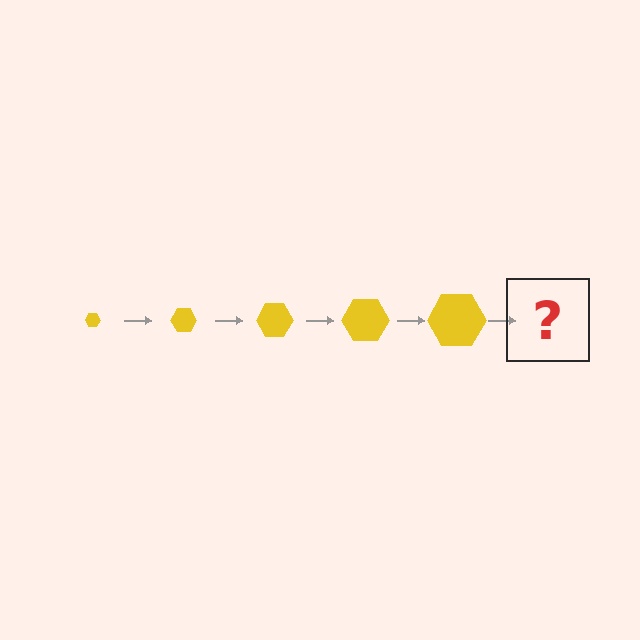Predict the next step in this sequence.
The next step is a yellow hexagon, larger than the previous one.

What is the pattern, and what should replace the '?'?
The pattern is that the hexagon gets progressively larger each step. The '?' should be a yellow hexagon, larger than the previous one.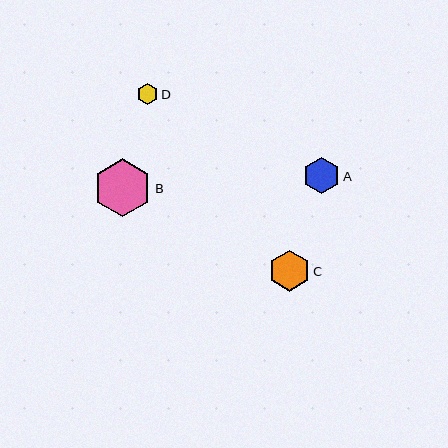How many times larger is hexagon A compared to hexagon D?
Hexagon A is approximately 1.8 times the size of hexagon D.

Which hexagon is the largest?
Hexagon B is the largest with a size of approximately 58 pixels.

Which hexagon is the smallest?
Hexagon D is the smallest with a size of approximately 21 pixels.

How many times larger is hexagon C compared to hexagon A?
Hexagon C is approximately 1.1 times the size of hexagon A.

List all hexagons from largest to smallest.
From largest to smallest: B, C, A, D.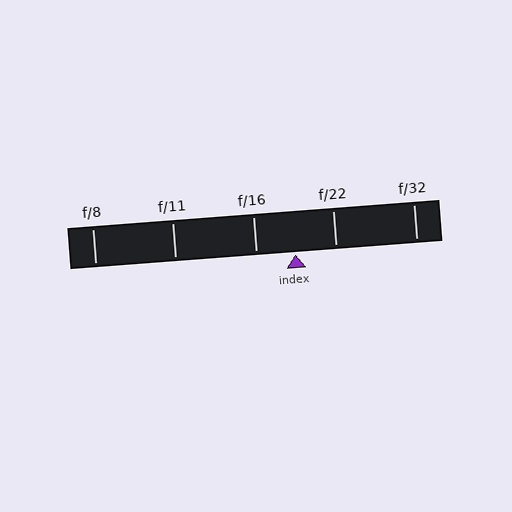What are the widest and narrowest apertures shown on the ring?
The widest aperture shown is f/8 and the narrowest is f/32.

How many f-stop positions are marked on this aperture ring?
There are 5 f-stop positions marked.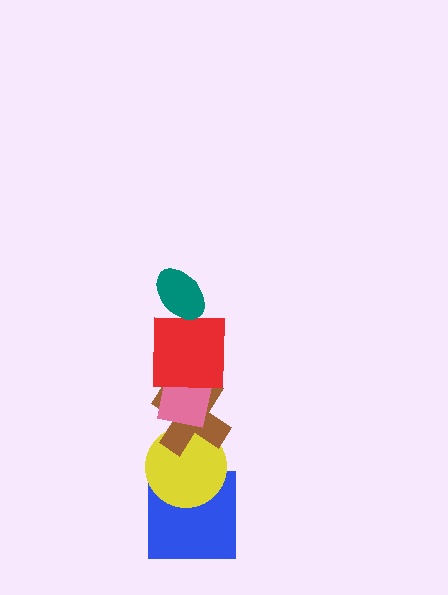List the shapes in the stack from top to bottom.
From top to bottom: the teal ellipse, the red square, the pink square, the brown cross, the yellow circle, the blue square.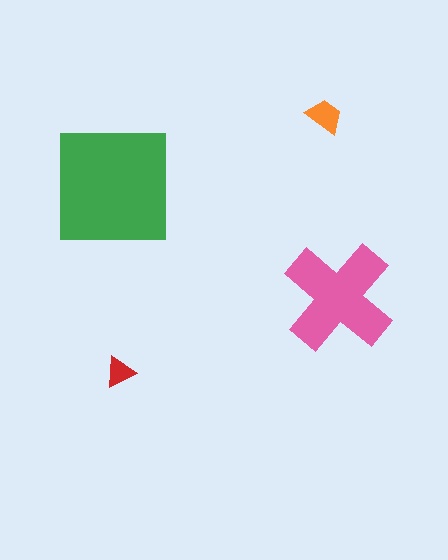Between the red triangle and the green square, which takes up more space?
The green square.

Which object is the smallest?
The red triangle.